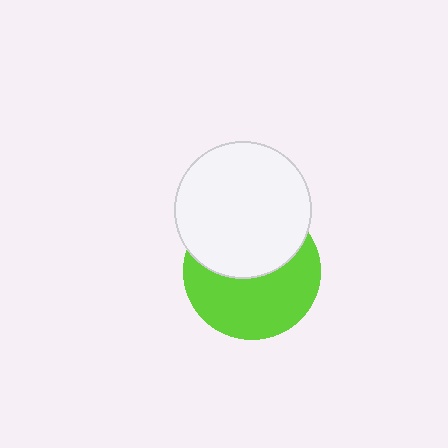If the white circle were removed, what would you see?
You would see the complete lime circle.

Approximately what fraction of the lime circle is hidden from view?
Roughly 45% of the lime circle is hidden behind the white circle.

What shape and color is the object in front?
The object in front is a white circle.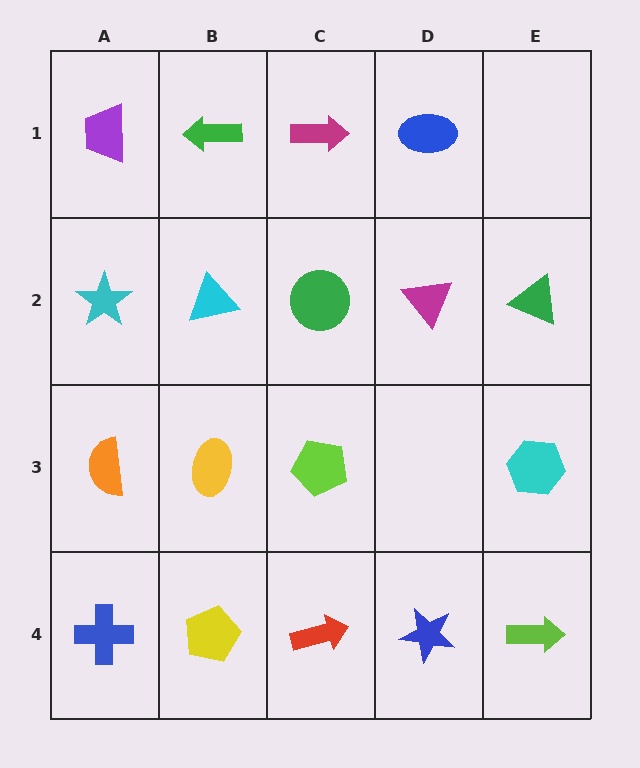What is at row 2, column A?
A cyan star.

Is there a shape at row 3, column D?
No, that cell is empty.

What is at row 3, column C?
A lime pentagon.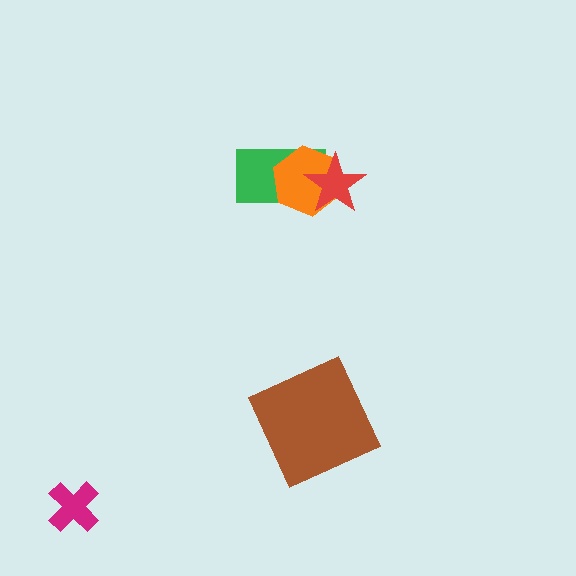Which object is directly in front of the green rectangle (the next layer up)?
The orange hexagon is directly in front of the green rectangle.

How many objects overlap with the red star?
2 objects overlap with the red star.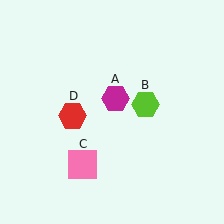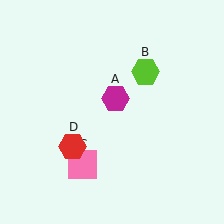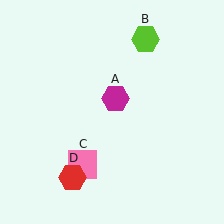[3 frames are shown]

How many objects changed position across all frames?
2 objects changed position: lime hexagon (object B), red hexagon (object D).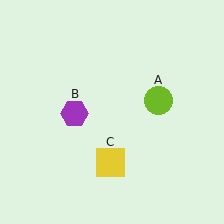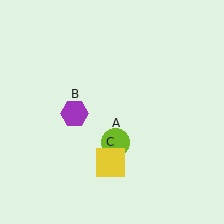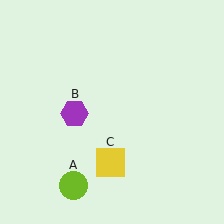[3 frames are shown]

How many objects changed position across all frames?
1 object changed position: lime circle (object A).